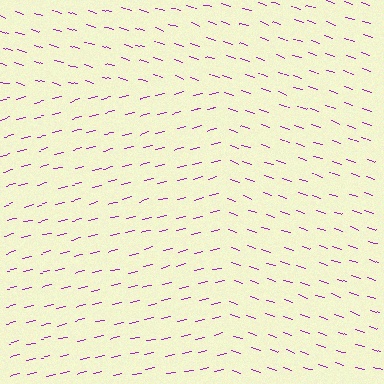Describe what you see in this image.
The image is filled with small purple line segments. A rectangle region in the image has lines oriented differently from the surrounding lines, creating a visible texture boundary.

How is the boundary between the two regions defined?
The boundary is defined purely by a change in line orientation (approximately 31 degrees difference). All lines are the same color and thickness.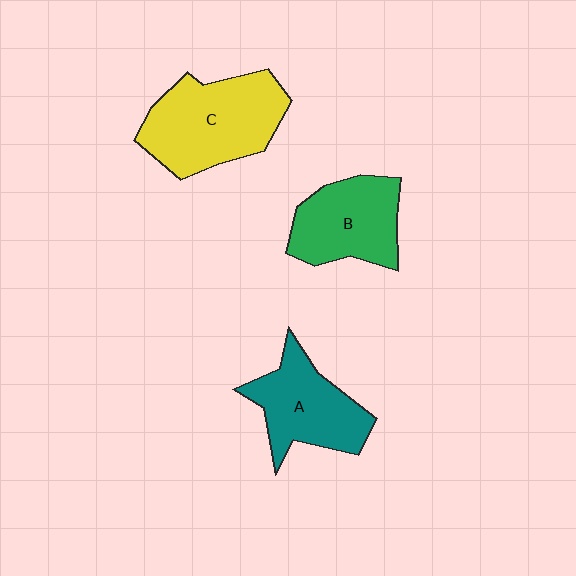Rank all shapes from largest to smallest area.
From largest to smallest: C (yellow), A (teal), B (green).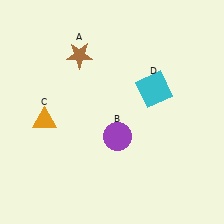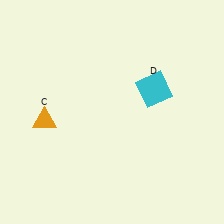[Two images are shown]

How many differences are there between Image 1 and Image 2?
There are 2 differences between the two images.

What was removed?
The purple circle (B), the brown star (A) were removed in Image 2.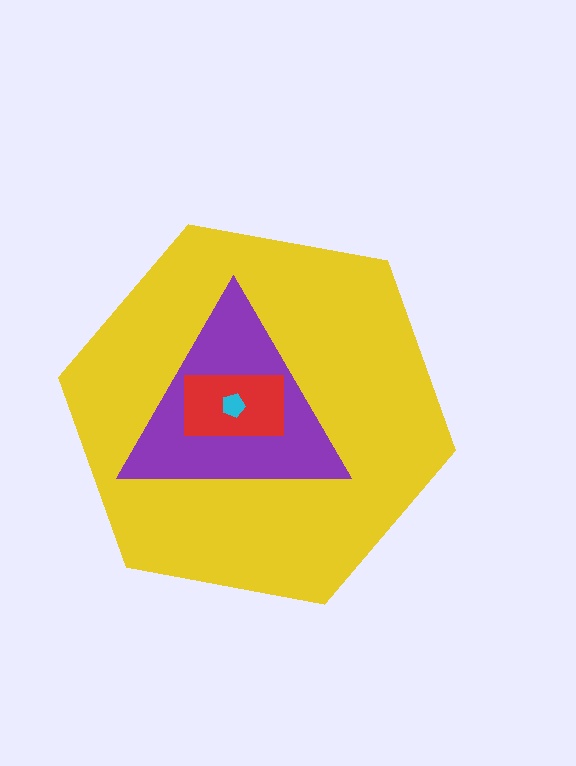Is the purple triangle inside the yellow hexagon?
Yes.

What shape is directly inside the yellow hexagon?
The purple triangle.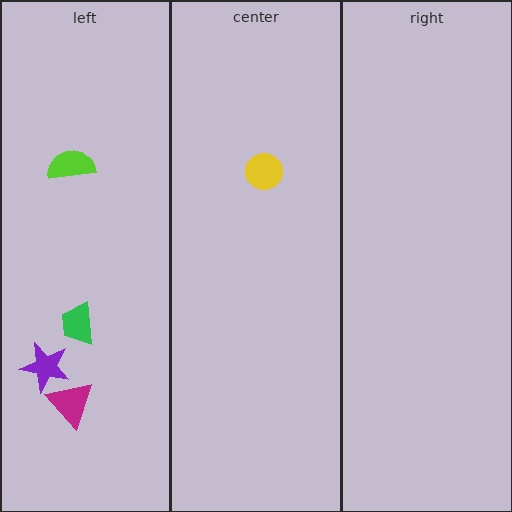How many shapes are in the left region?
4.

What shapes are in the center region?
The yellow circle.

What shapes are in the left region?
The green trapezoid, the purple star, the lime semicircle, the magenta triangle.